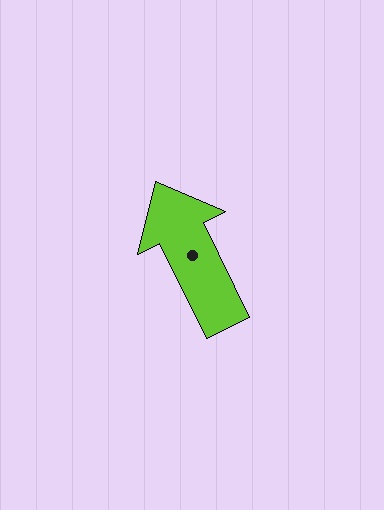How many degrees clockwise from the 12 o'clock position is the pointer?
Approximately 334 degrees.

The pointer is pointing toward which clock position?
Roughly 11 o'clock.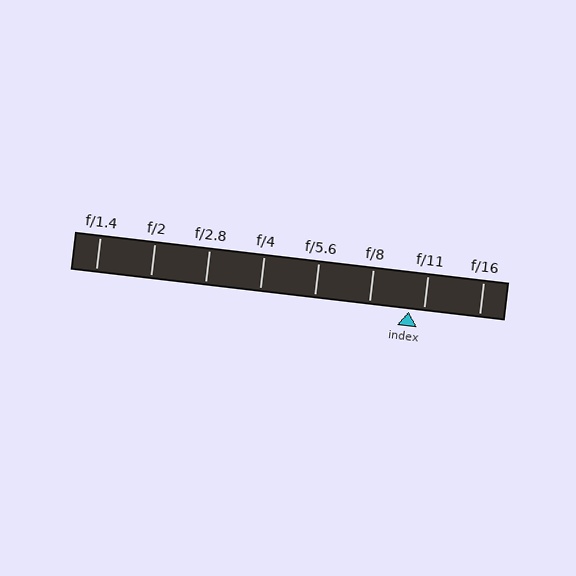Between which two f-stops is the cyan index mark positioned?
The index mark is between f/8 and f/11.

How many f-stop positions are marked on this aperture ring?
There are 8 f-stop positions marked.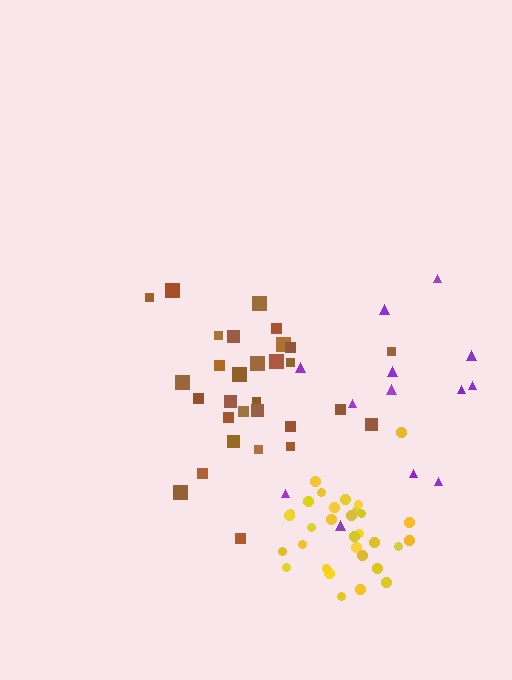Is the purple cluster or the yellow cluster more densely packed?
Yellow.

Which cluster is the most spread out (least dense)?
Purple.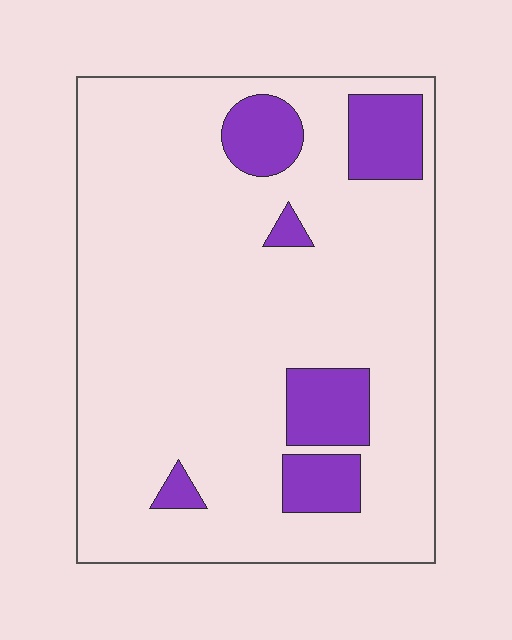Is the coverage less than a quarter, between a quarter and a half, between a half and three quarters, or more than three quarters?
Less than a quarter.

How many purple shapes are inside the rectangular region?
6.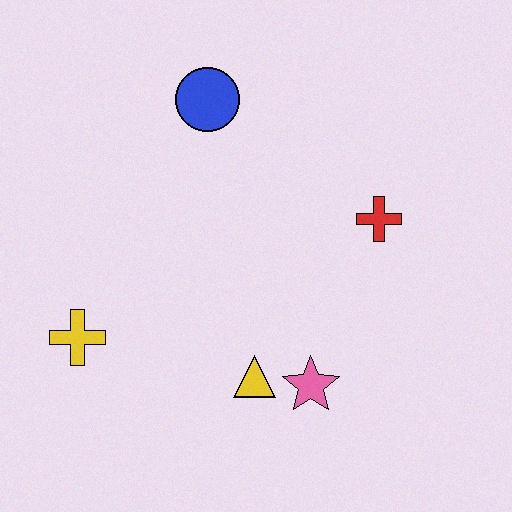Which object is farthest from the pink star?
The blue circle is farthest from the pink star.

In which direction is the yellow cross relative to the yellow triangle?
The yellow cross is to the left of the yellow triangle.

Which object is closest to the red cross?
The pink star is closest to the red cross.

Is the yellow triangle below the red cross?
Yes